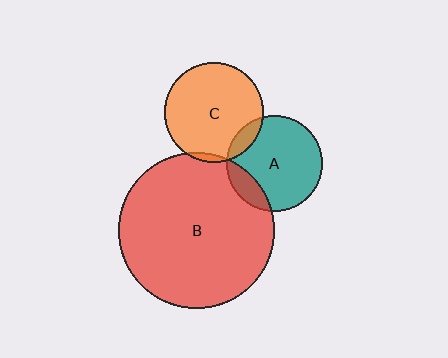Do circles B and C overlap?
Yes.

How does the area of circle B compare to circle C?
Approximately 2.4 times.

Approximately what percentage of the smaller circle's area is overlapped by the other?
Approximately 5%.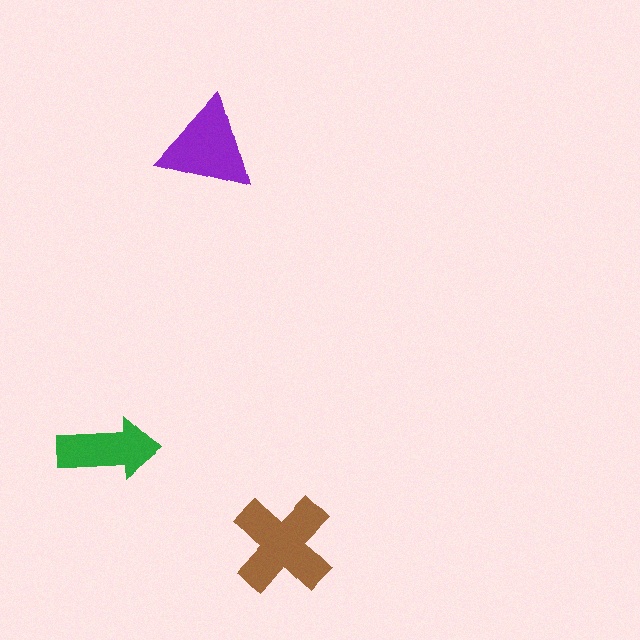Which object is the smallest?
The green arrow.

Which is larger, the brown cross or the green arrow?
The brown cross.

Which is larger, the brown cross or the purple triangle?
The brown cross.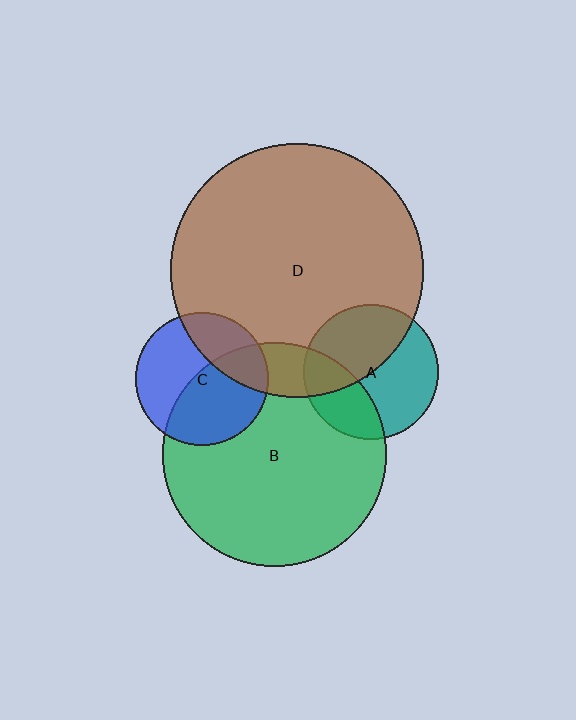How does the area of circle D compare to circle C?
Approximately 3.6 times.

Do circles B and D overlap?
Yes.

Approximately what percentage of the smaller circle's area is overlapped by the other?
Approximately 15%.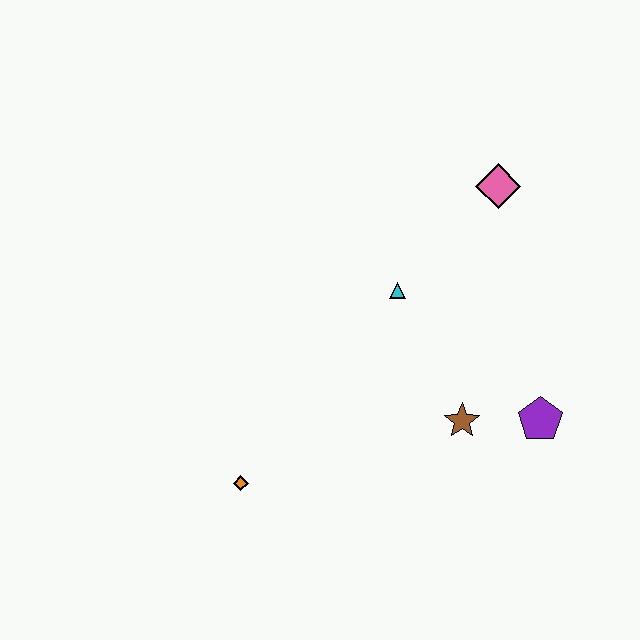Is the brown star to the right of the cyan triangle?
Yes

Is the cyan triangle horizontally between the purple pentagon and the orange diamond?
Yes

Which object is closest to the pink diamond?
The cyan triangle is closest to the pink diamond.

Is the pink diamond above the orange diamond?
Yes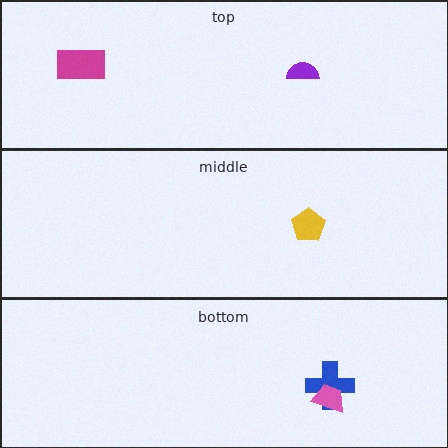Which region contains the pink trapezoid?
The bottom region.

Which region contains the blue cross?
The bottom region.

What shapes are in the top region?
The purple semicircle, the magenta rectangle.